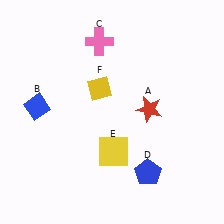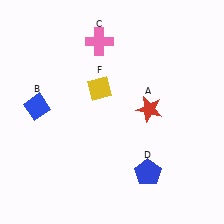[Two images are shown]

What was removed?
The yellow square (E) was removed in Image 2.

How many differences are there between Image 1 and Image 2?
There is 1 difference between the two images.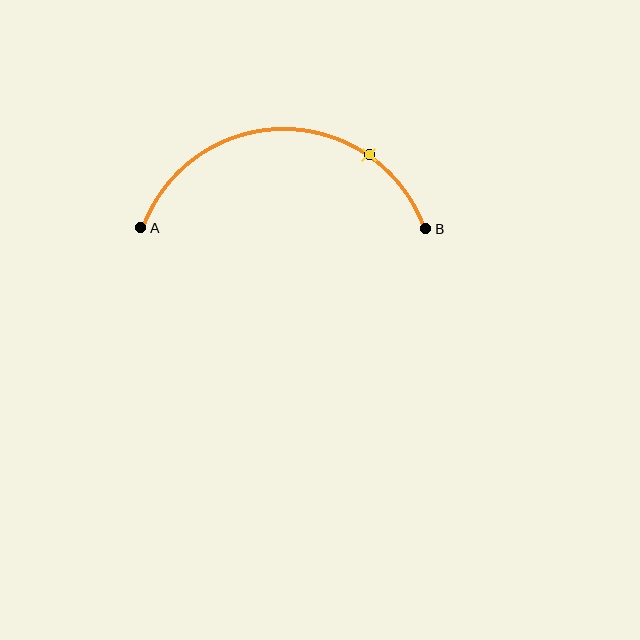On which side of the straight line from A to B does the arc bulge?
The arc bulges above the straight line connecting A and B.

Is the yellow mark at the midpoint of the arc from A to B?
No. The yellow mark lies on the arc but is closer to endpoint B. The arc midpoint would be at the point on the curve equidistant along the arc from both A and B.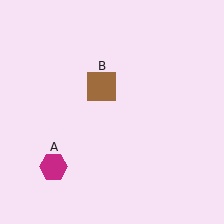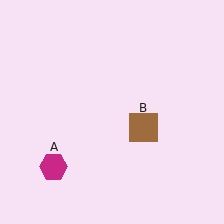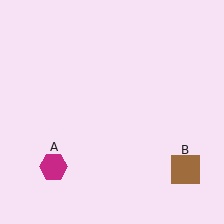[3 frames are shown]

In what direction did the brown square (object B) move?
The brown square (object B) moved down and to the right.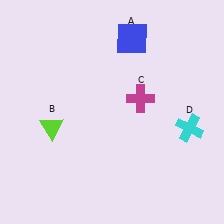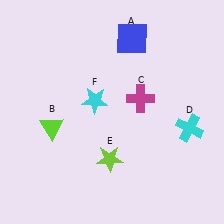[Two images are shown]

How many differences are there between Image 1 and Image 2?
There are 2 differences between the two images.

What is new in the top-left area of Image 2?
A cyan star (F) was added in the top-left area of Image 2.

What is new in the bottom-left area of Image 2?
A lime star (E) was added in the bottom-left area of Image 2.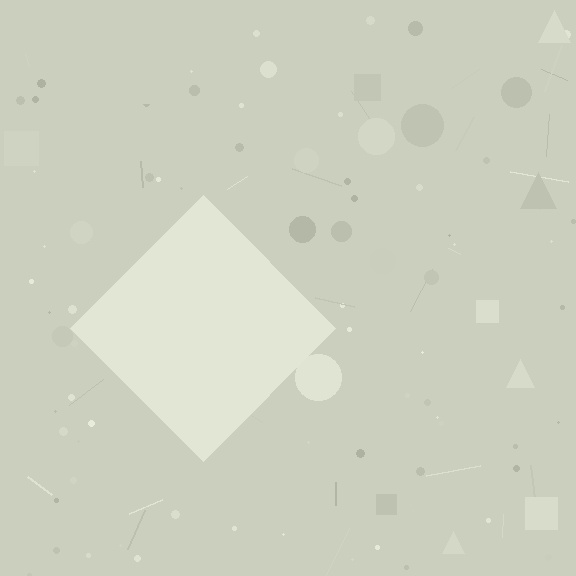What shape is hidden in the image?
A diamond is hidden in the image.